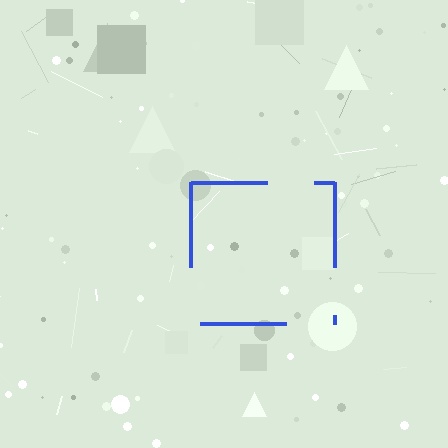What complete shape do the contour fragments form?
The contour fragments form a square.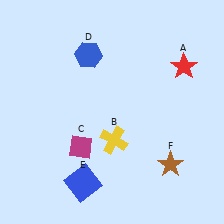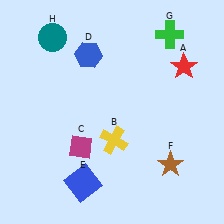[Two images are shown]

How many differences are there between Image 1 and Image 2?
There are 2 differences between the two images.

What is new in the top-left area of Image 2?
A teal circle (H) was added in the top-left area of Image 2.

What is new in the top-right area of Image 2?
A green cross (G) was added in the top-right area of Image 2.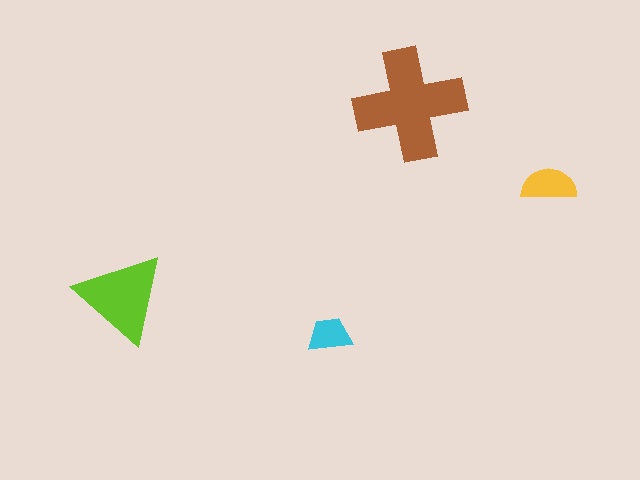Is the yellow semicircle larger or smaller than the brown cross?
Smaller.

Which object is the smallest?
The cyan trapezoid.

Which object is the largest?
The brown cross.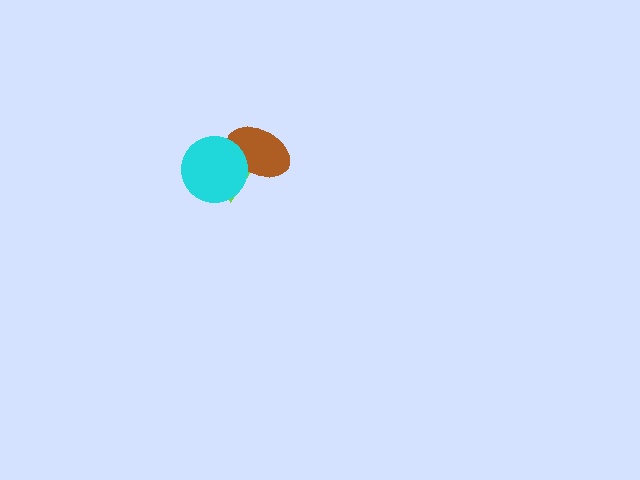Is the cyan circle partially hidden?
No, no other shape covers it.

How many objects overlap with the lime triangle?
2 objects overlap with the lime triangle.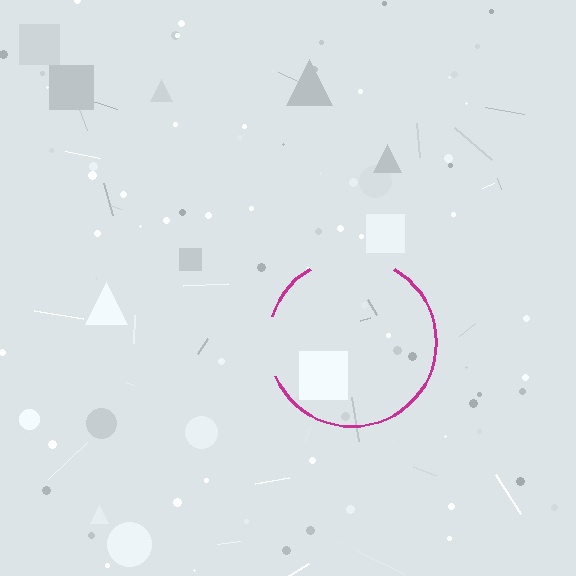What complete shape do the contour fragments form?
The contour fragments form a circle.